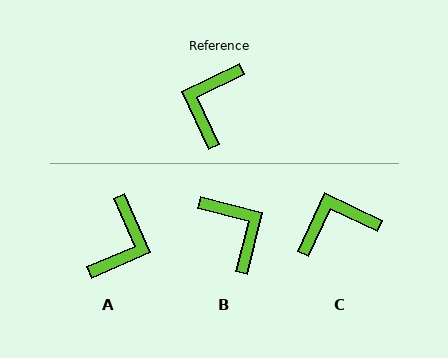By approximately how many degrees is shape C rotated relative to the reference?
Approximately 51 degrees clockwise.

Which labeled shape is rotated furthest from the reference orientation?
A, about 178 degrees away.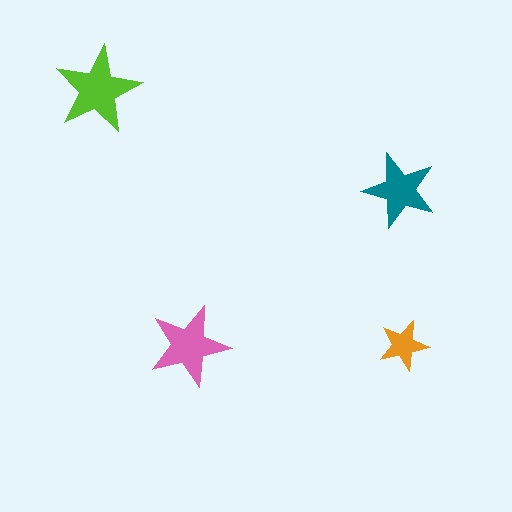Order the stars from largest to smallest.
the lime one, the pink one, the teal one, the orange one.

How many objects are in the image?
There are 4 objects in the image.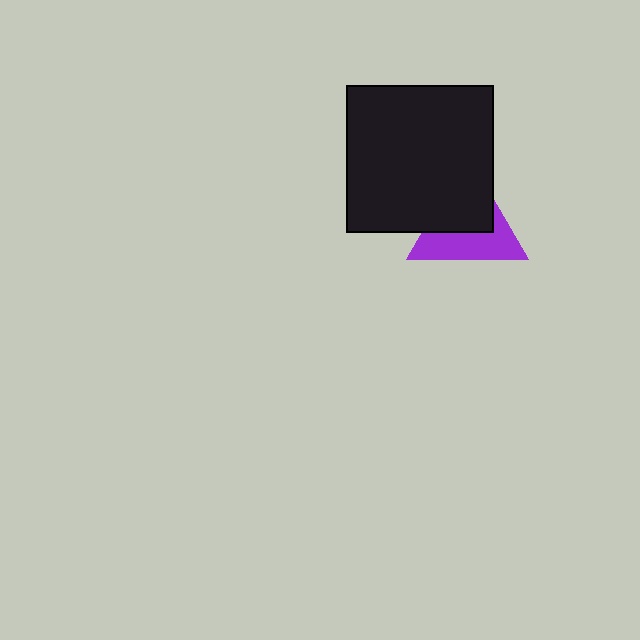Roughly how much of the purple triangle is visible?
About half of it is visible (roughly 49%).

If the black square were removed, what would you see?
You would see the complete purple triangle.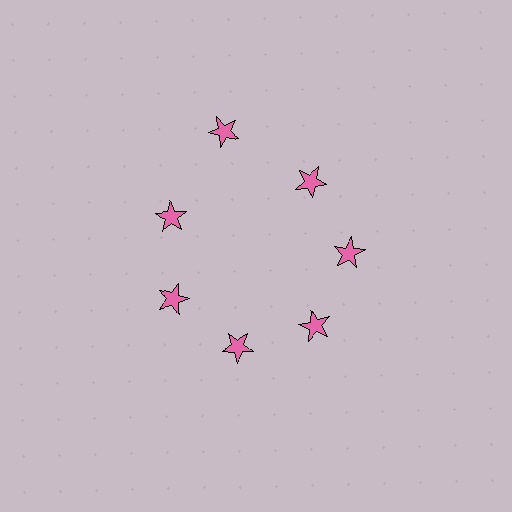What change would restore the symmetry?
The symmetry would be restored by moving it inward, back onto the ring so that all 7 stars sit at equal angles and equal distance from the center.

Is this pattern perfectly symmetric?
No. The 7 pink stars are arranged in a ring, but one element near the 12 o'clock position is pushed outward from the center, breaking the 7-fold rotational symmetry.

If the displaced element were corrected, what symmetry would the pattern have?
It would have 7-fold rotational symmetry — the pattern would map onto itself every 51 degrees.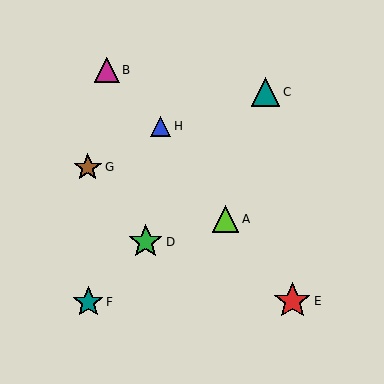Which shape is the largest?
The red star (labeled E) is the largest.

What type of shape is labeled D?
Shape D is a green star.